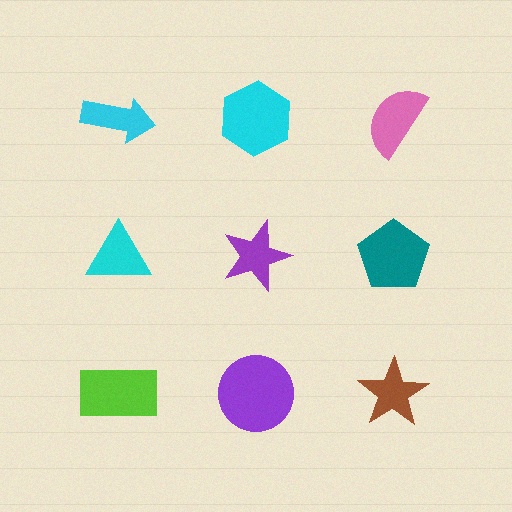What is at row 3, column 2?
A purple circle.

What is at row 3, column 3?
A brown star.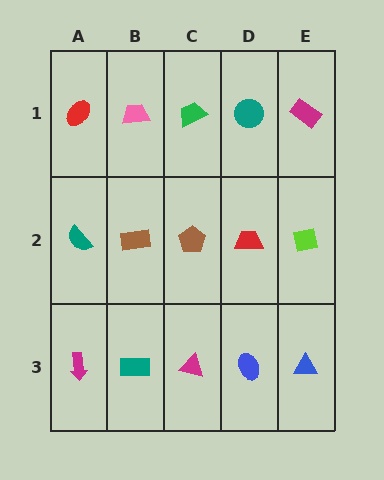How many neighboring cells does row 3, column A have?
2.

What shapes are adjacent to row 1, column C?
A brown pentagon (row 2, column C), a pink trapezoid (row 1, column B), a teal circle (row 1, column D).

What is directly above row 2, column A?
A red ellipse.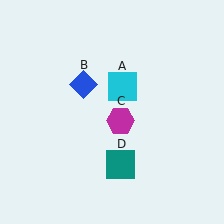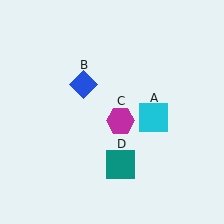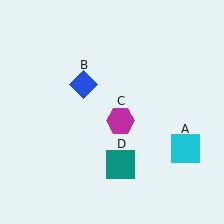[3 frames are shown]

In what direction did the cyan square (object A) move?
The cyan square (object A) moved down and to the right.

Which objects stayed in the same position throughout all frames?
Blue diamond (object B) and magenta hexagon (object C) and teal square (object D) remained stationary.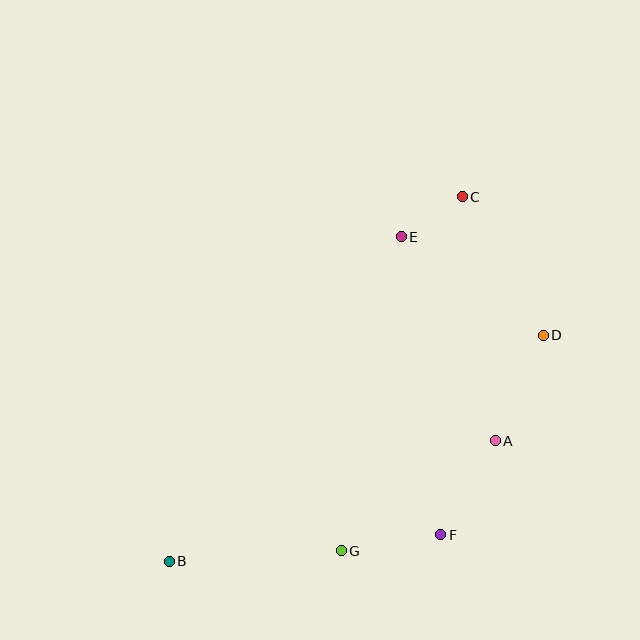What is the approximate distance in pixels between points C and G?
The distance between C and G is approximately 374 pixels.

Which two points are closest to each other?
Points C and E are closest to each other.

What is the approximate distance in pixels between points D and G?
The distance between D and G is approximately 295 pixels.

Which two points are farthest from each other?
Points B and C are farthest from each other.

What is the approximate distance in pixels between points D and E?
The distance between D and E is approximately 173 pixels.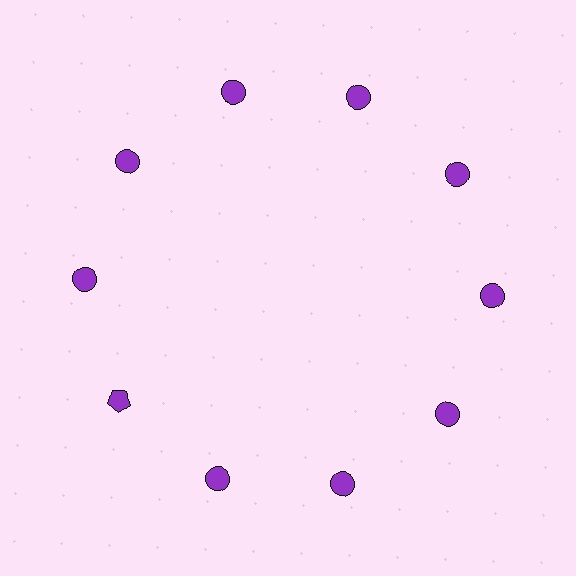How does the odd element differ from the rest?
It has a different shape: pentagon instead of circle.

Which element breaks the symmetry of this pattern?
The purple pentagon at roughly the 8 o'clock position breaks the symmetry. All other shapes are purple circles.